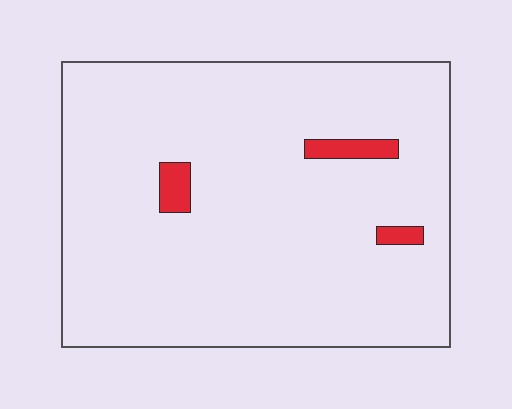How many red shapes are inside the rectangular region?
3.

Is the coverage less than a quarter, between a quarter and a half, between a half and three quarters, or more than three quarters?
Less than a quarter.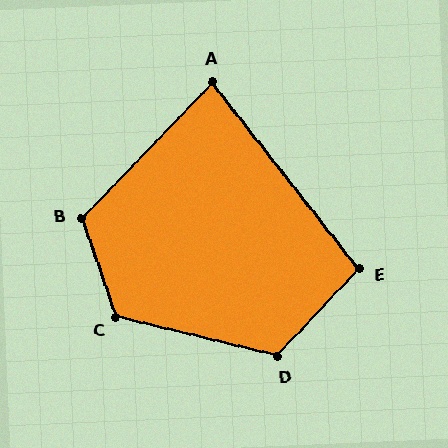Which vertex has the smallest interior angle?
A, at approximately 82 degrees.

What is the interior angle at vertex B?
Approximately 117 degrees (obtuse).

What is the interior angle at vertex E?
Approximately 99 degrees (obtuse).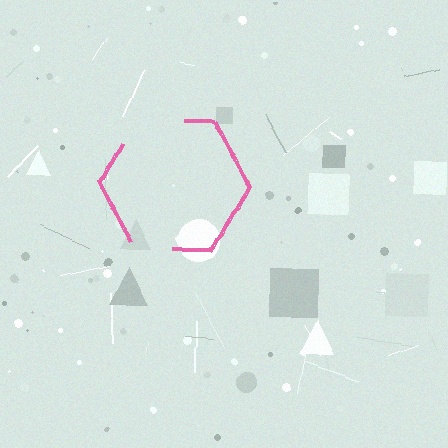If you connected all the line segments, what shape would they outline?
They would outline a hexagon.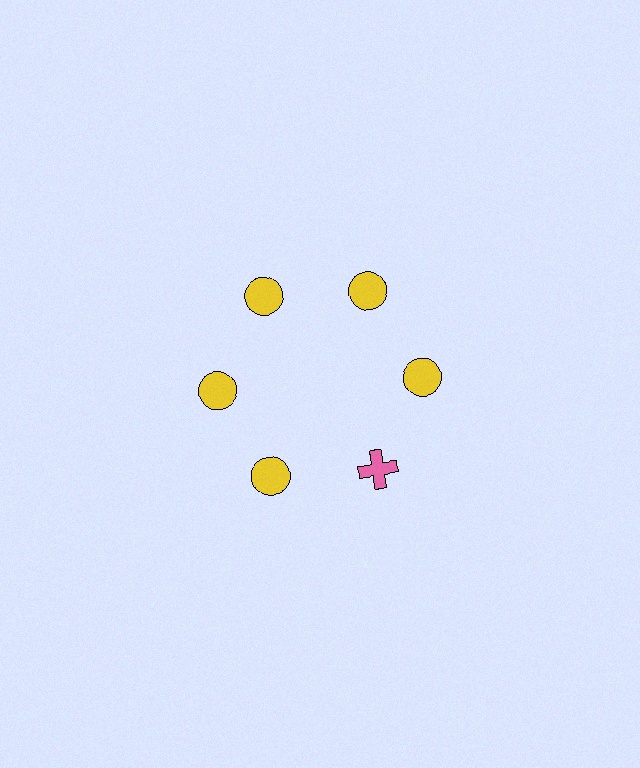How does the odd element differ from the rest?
It differs in both color (pink instead of yellow) and shape (cross instead of circle).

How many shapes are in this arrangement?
There are 6 shapes arranged in a ring pattern.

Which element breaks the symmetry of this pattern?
The pink cross at roughly the 5 o'clock position breaks the symmetry. All other shapes are yellow circles.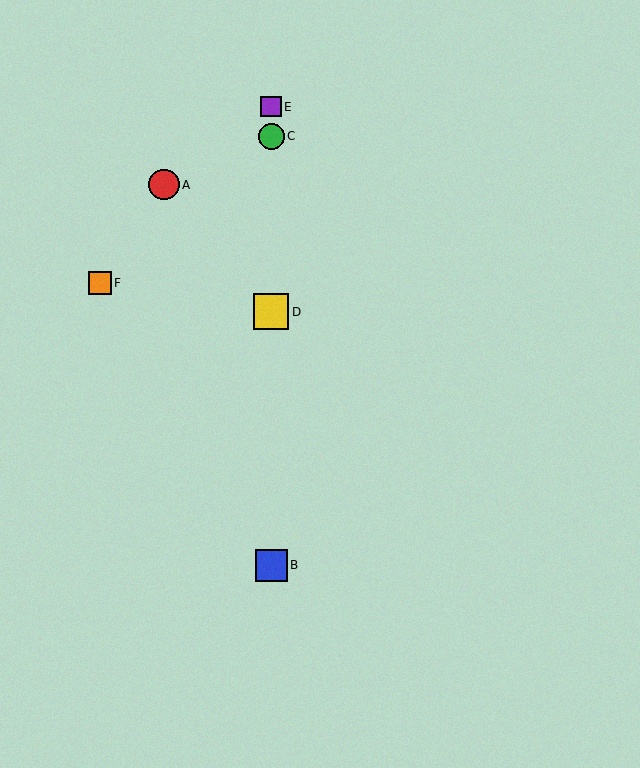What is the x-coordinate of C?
Object C is at x≈271.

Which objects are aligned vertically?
Objects B, C, D, E are aligned vertically.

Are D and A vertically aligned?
No, D is at x≈271 and A is at x≈164.